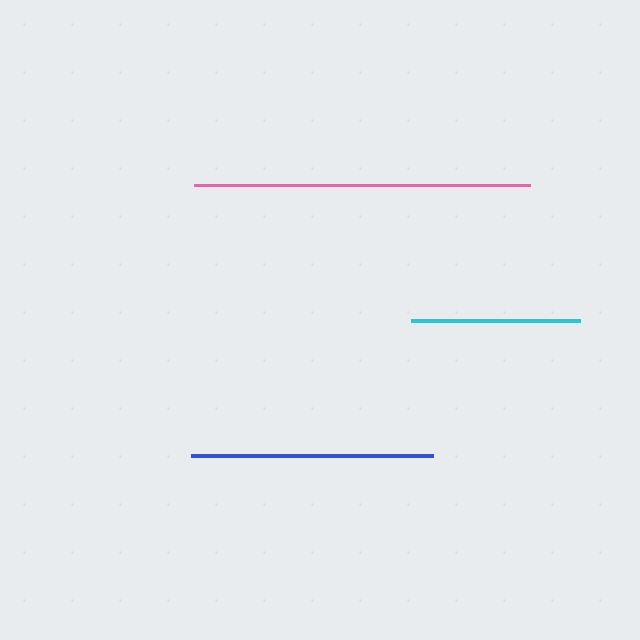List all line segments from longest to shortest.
From longest to shortest: pink, blue, cyan.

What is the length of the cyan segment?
The cyan segment is approximately 169 pixels long.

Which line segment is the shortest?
The cyan line is the shortest at approximately 169 pixels.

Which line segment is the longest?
The pink line is the longest at approximately 336 pixels.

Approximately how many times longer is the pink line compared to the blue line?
The pink line is approximately 1.4 times the length of the blue line.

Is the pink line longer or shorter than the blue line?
The pink line is longer than the blue line.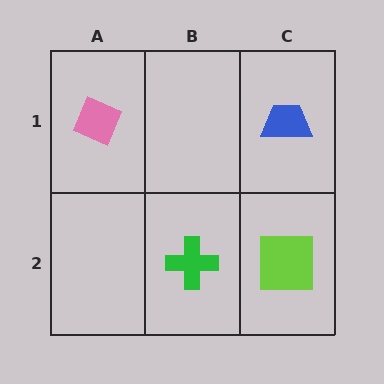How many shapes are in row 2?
2 shapes.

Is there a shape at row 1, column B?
No, that cell is empty.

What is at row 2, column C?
A lime square.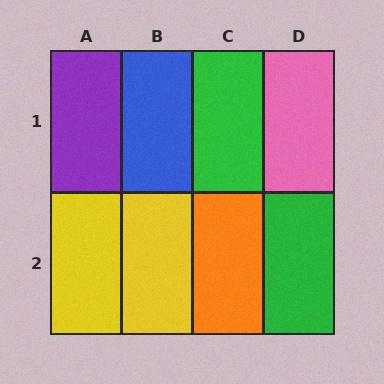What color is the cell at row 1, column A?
Purple.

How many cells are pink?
1 cell is pink.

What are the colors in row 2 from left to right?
Yellow, yellow, orange, green.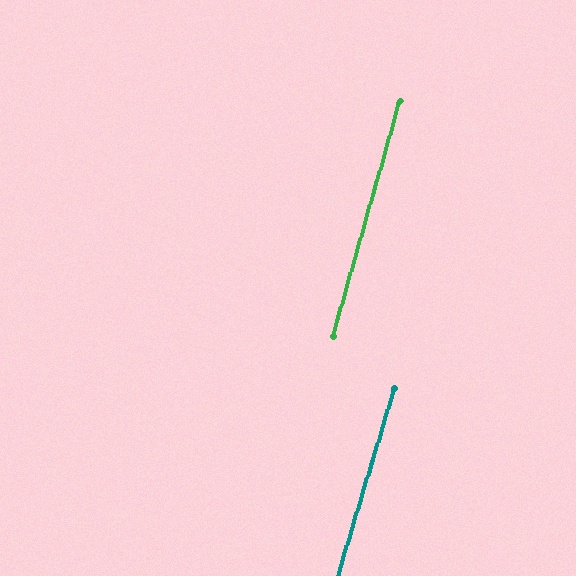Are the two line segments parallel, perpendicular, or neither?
Parallel — their directions differ by only 1.1°.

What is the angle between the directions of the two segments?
Approximately 1 degree.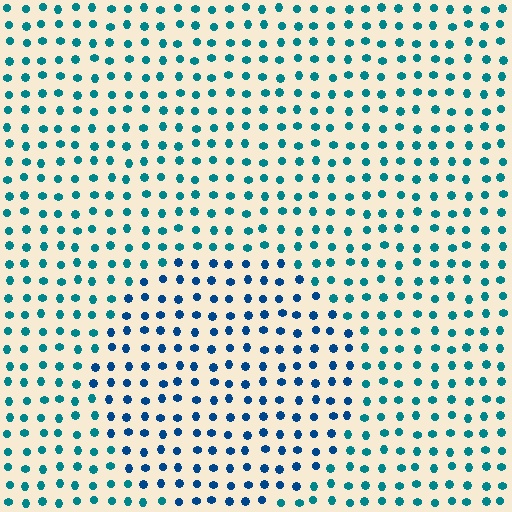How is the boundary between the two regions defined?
The boundary is defined purely by a slight shift in hue (about 28 degrees). Spacing, size, and orientation are identical on both sides.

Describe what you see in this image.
The image is filled with small teal elements in a uniform arrangement. A circle-shaped region is visible where the elements are tinted to a slightly different hue, forming a subtle color boundary.